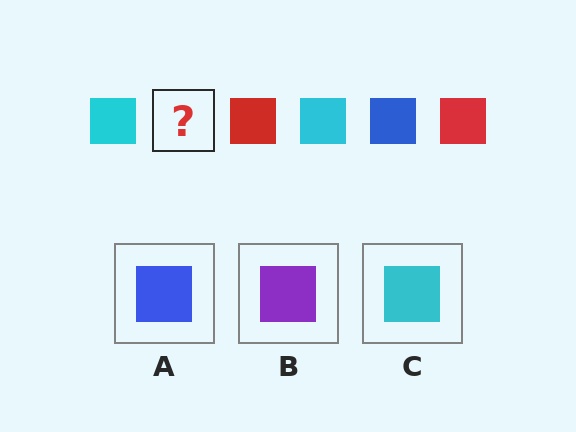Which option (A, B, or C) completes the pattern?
A.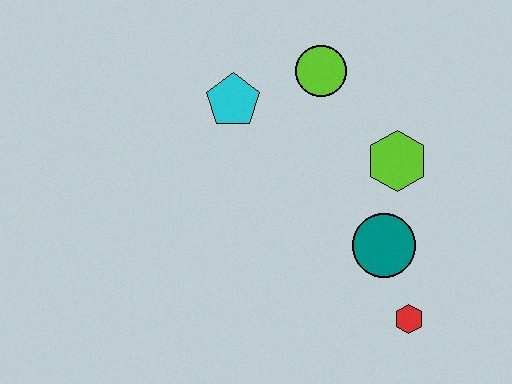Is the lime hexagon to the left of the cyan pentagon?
No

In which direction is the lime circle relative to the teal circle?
The lime circle is above the teal circle.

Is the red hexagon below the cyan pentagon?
Yes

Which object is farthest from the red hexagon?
The cyan pentagon is farthest from the red hexagon.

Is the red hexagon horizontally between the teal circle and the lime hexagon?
No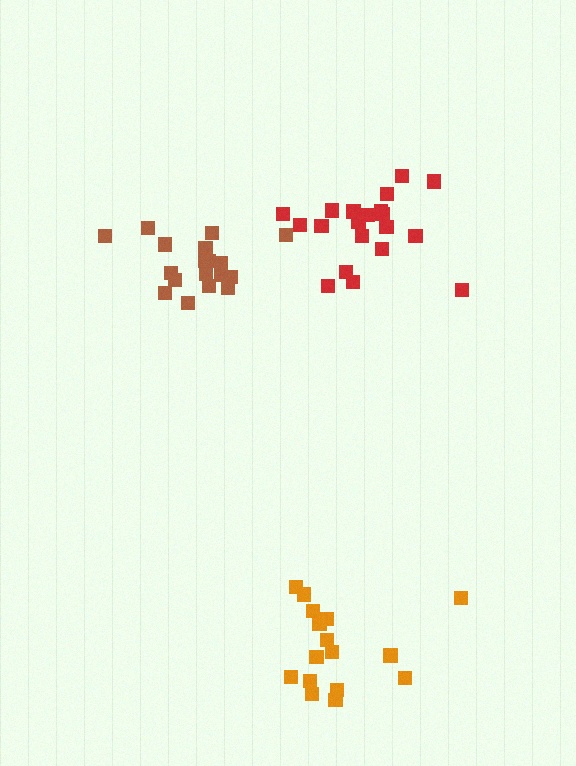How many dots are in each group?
Group 1: 20 dots, Group 2: 18 dots, Group 3: 16 dots (54 total).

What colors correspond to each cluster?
The clusters are colored: red, brown, orange.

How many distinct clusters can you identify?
There are 3 distinct clusters.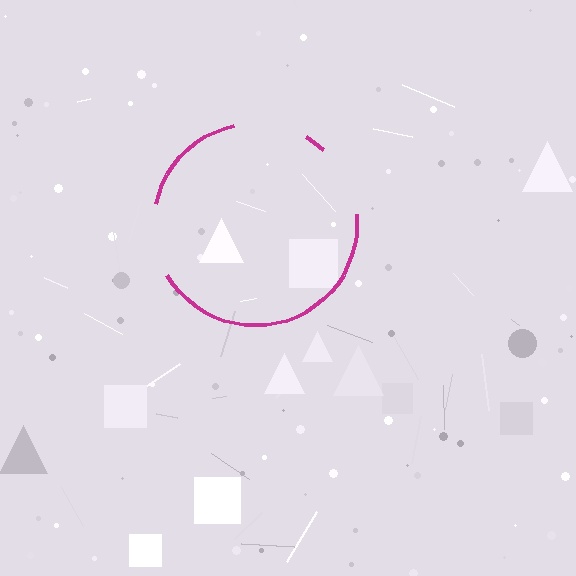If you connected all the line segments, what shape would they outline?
They would outline a circle.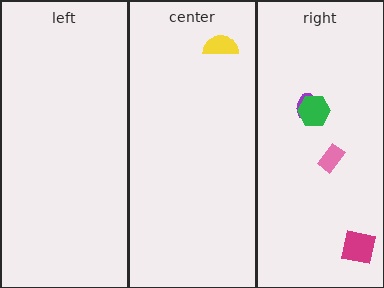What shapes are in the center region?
The yellow semicircle.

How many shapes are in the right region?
4.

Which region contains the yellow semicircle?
The center region.